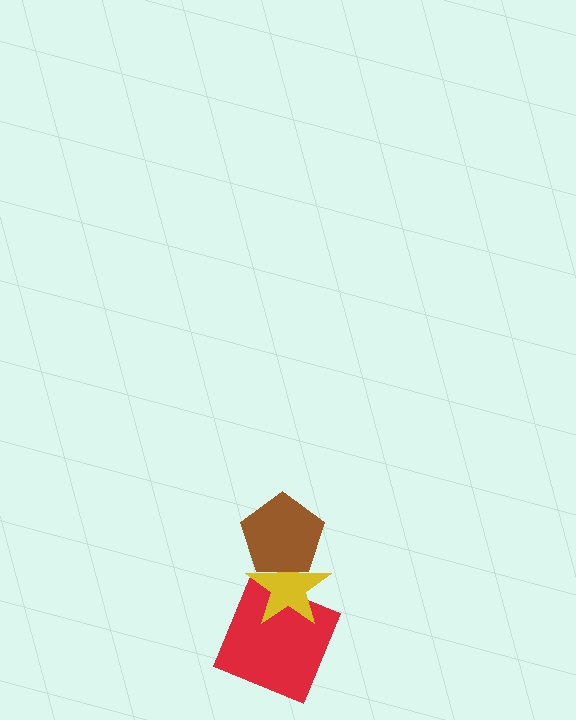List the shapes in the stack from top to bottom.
From top to bottom: the brown pentagon, the yellow star, the red square.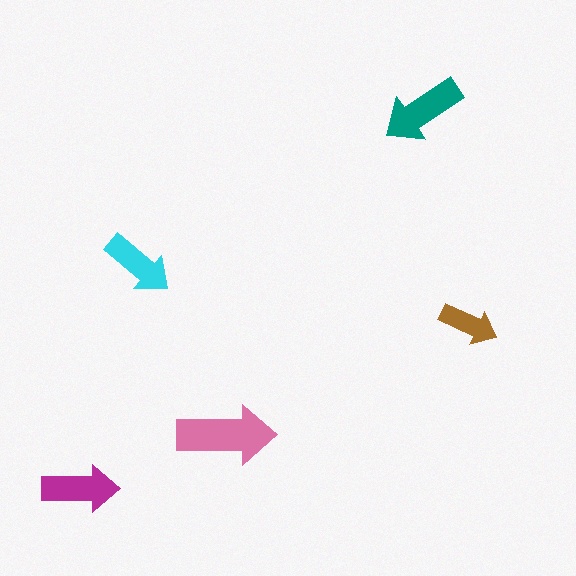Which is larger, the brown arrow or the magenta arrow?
The magenta one.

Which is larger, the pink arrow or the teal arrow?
The pink one.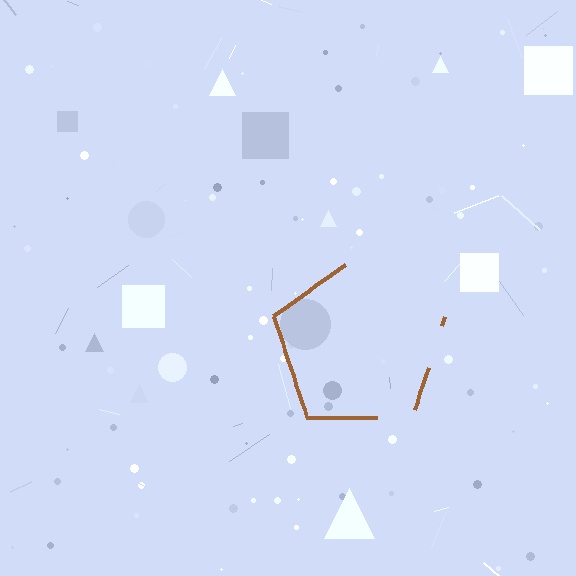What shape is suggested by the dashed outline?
The dashed outline suggests a pentagon.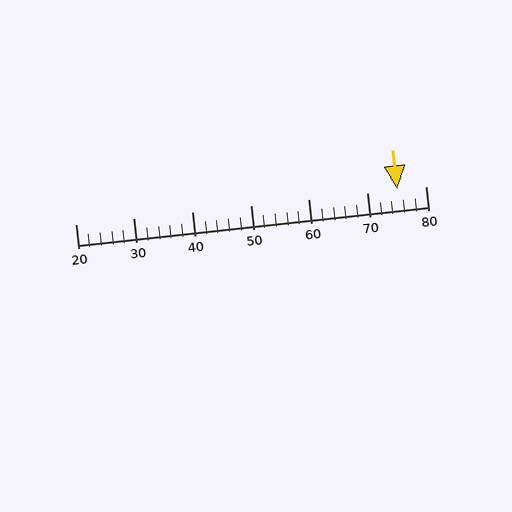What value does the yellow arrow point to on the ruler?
The yellow arrow points to approximately 75.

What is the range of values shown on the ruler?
The ruler shows values from 20 to 80.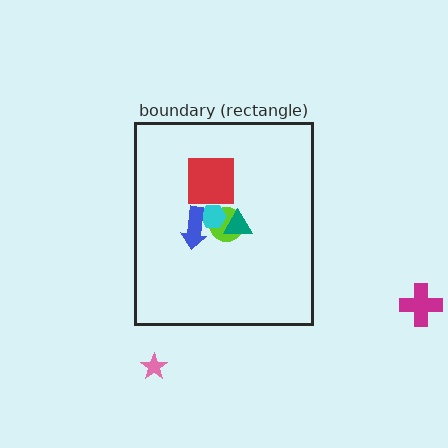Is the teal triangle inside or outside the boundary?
Inside.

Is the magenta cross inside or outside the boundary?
Outside.